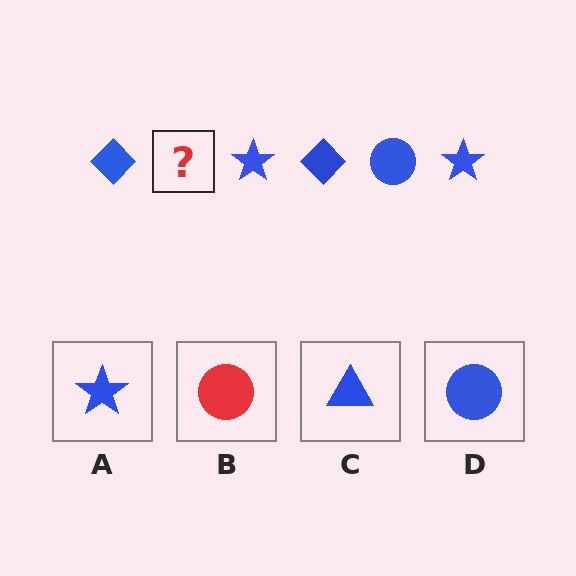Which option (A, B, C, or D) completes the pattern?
D.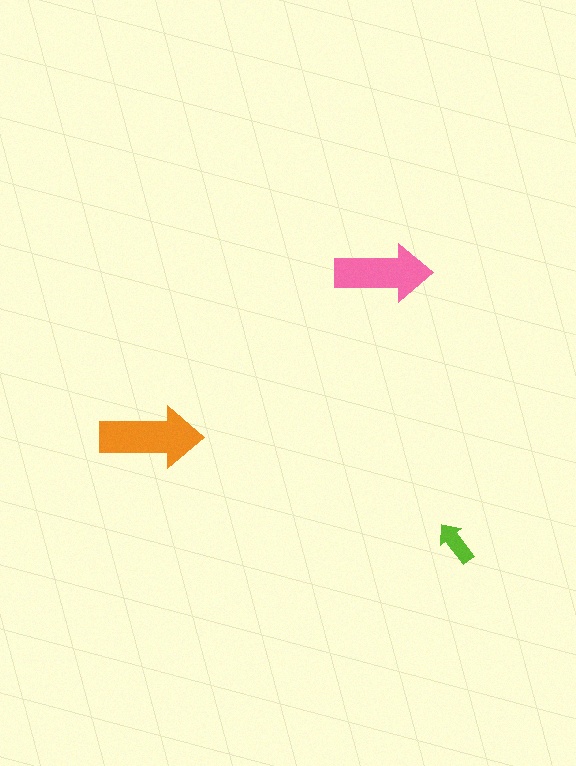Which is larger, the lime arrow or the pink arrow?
The pink one.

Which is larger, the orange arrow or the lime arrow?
The orange one.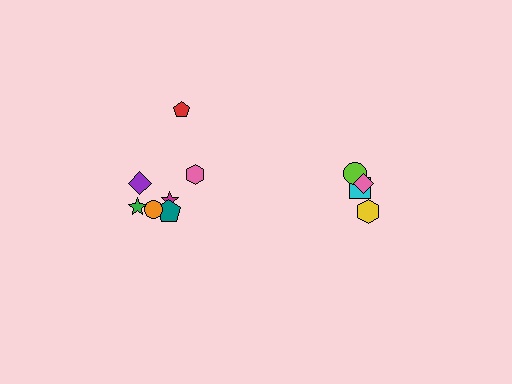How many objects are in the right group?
There are 4 objects.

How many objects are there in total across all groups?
There are 11 objects.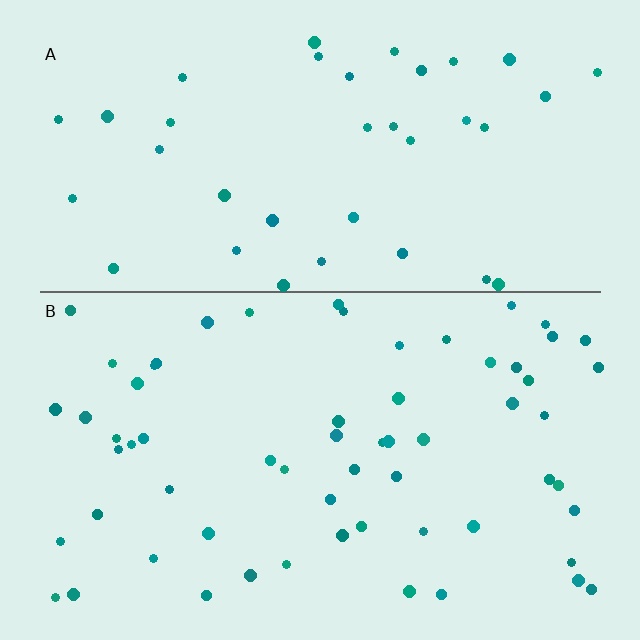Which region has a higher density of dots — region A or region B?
B (the bottom).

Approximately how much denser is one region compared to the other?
Approximately 1.6× — region B over region A.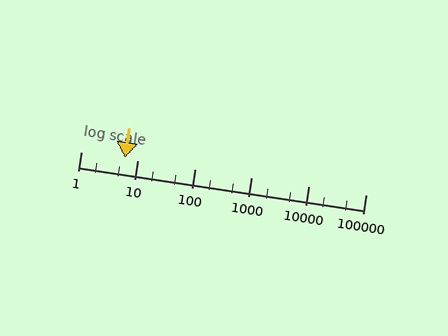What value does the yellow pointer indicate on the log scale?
The pointer indicates approximately 6.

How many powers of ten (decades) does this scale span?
The scale spans 5 decades, from 1 to 100000.